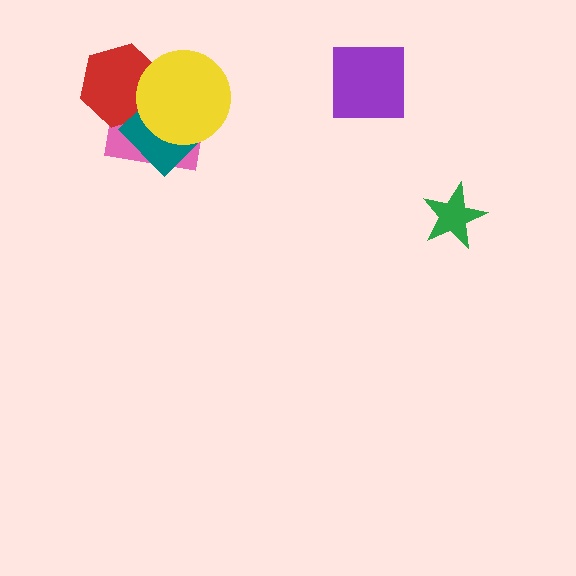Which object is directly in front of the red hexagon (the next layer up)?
The teal diamond is directly in front of the red hexagon.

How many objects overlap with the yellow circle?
3 objects overlap with the yellow circle.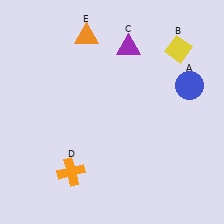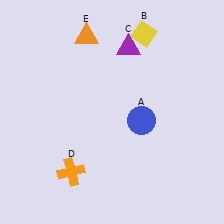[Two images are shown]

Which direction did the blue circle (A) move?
The blue circle (A) moved left.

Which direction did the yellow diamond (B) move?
The yellow diamond (B) moved left.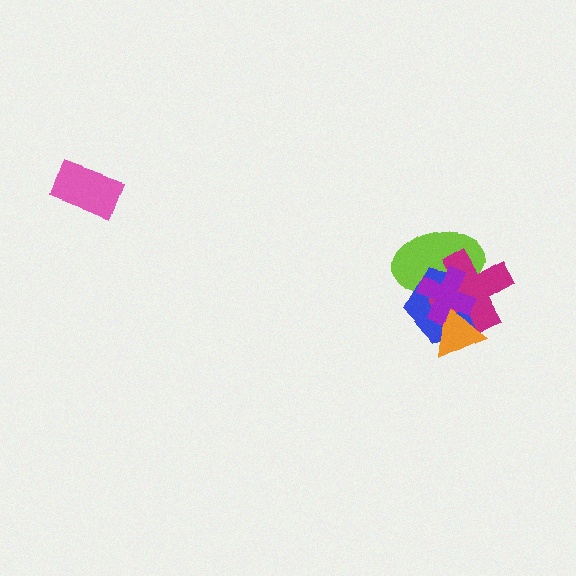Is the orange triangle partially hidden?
Yes, it is partially covered by another shape.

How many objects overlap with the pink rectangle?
0 objects overlap with the pink rectangle.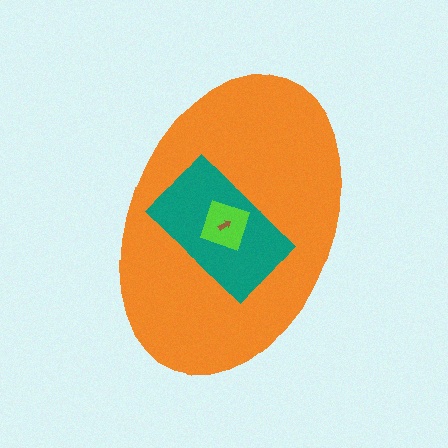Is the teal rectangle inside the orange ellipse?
Yes.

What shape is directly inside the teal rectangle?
The lime diamond.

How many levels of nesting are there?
4.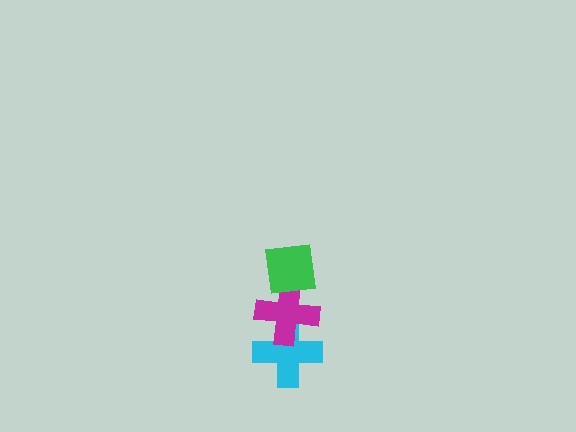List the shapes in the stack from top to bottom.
From top to bottom: the green square, the magenta cross, the cyan cross.